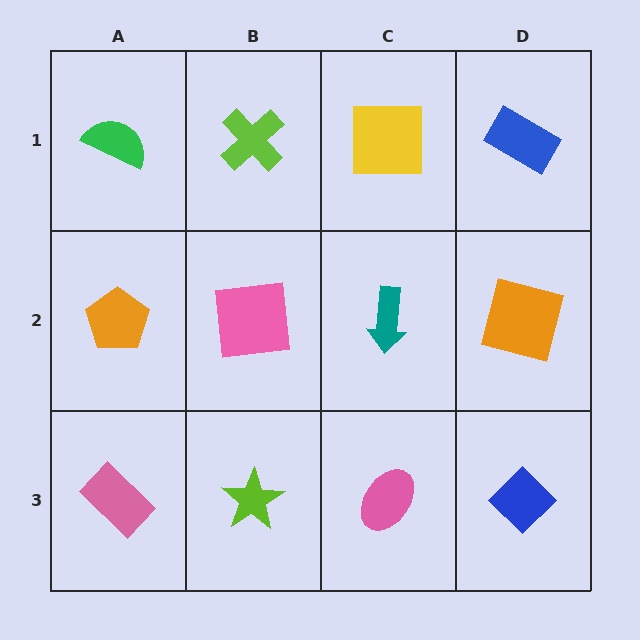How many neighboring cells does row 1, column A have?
2.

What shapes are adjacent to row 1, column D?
An orange square (row 2, column D), a yellow square (row 1, column C).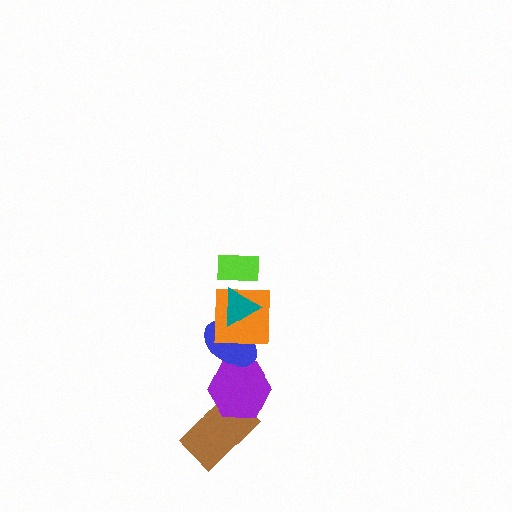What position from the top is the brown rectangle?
The brown rectangle is 6th from the top.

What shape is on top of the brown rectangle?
The purple hexagon is on top of the brown rectangle.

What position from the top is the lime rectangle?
The lime rectangle is 1st from the top.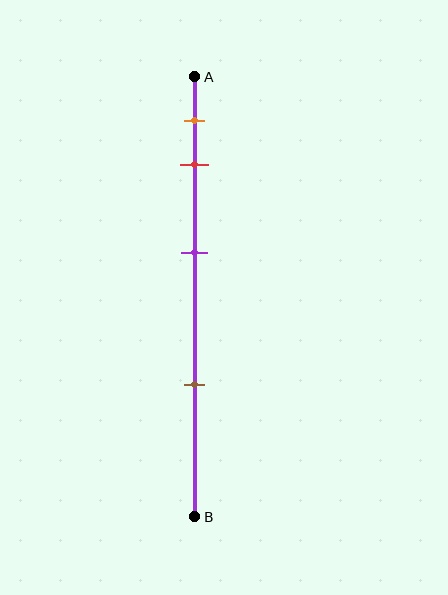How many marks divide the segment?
There are 4 marks dividing the segment.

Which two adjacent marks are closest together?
The orange and red marks are the closest adjacent pair.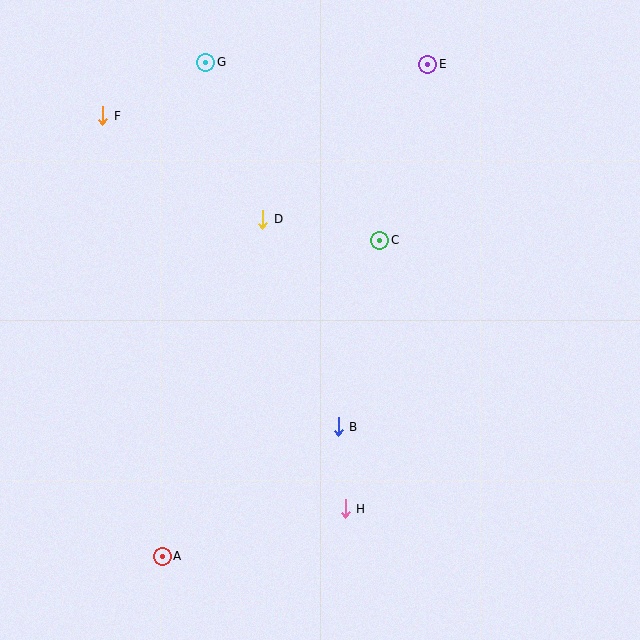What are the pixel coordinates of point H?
Point H is at (345, 509).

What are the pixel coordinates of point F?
Point F is at (103, 116).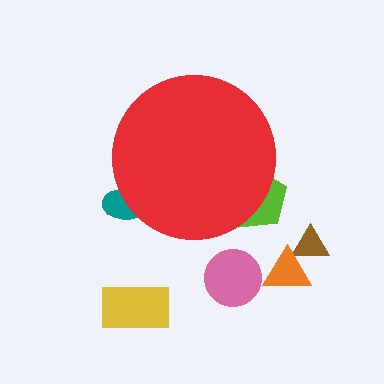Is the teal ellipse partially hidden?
Yes, the teal ellipse is partially hidden behind the red circle.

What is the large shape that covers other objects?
A red circle.